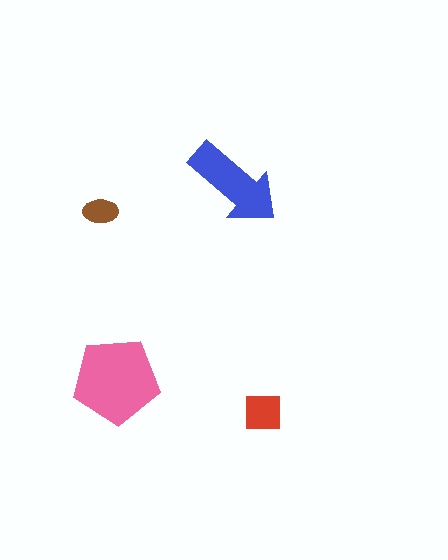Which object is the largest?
The pink pentagon.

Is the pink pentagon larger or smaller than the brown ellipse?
Larger.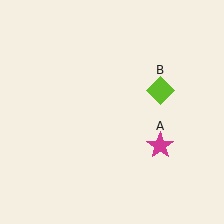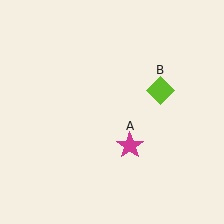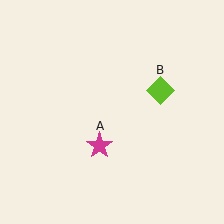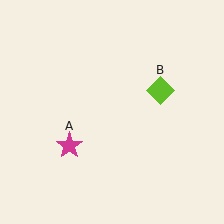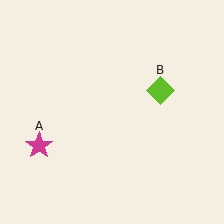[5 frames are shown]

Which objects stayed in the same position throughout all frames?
Lime diamond (object B) remained stationary.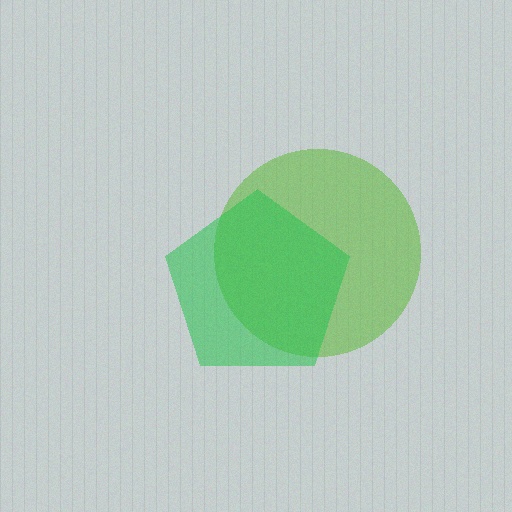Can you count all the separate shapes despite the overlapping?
Yes, there are 2 separate shapes.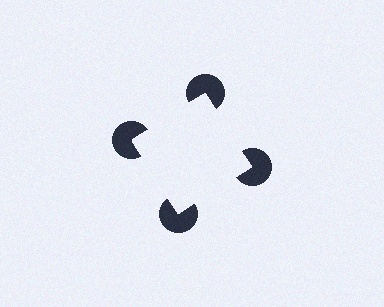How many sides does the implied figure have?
4 sides.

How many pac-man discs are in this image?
There are 4 — one at each vertex of the illusory square.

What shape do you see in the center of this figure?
An illusory square — its edges are inferred from the aligned wedge cuts in the pac-man discs, not physically drawn.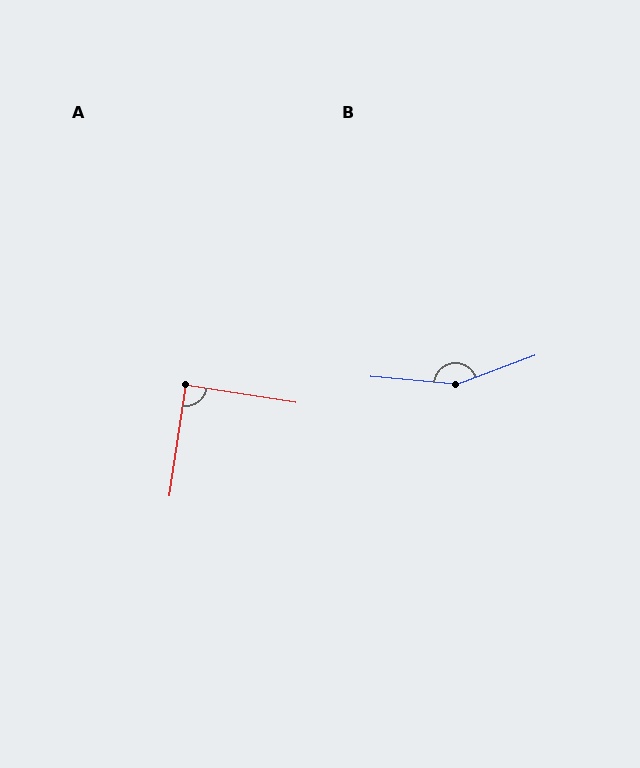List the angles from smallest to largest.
A (90°), B (154°).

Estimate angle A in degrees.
Approximately 90 degrees.